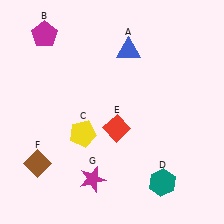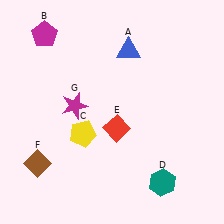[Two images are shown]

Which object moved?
The magenta star (G) moved up.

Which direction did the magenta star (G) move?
The magenta star (G) moved up.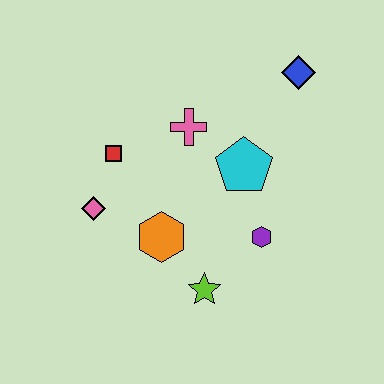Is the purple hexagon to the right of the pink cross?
Yes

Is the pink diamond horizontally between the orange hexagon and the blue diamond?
No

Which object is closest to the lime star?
The orange hexagon is closest to the lime star.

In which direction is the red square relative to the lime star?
The red square is above the lime star.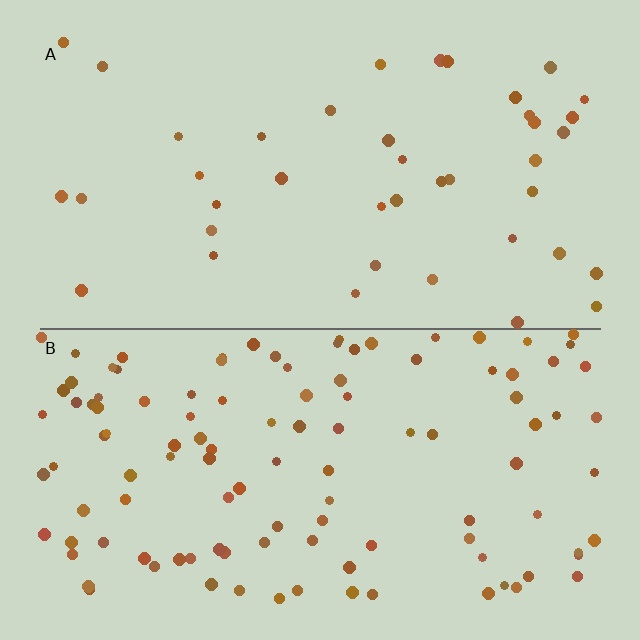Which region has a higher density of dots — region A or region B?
B (the bottom).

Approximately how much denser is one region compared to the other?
Approximately 2.8× — region B over region A.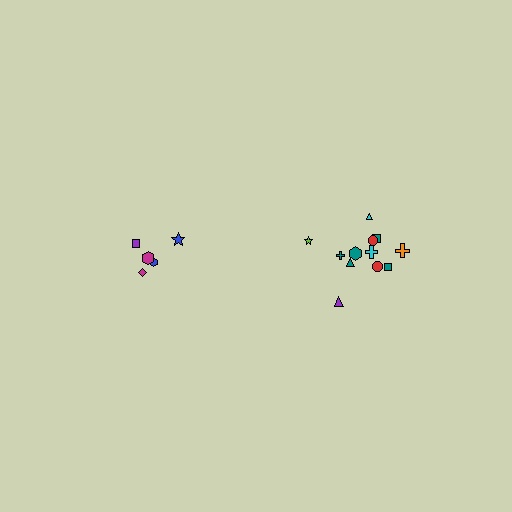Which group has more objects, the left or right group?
The right group.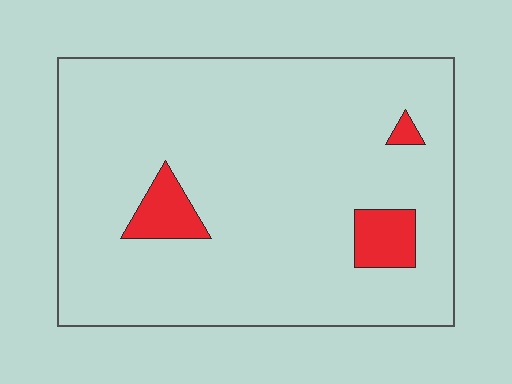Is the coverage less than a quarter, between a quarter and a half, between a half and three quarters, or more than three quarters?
Less than a quarter.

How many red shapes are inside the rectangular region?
3.